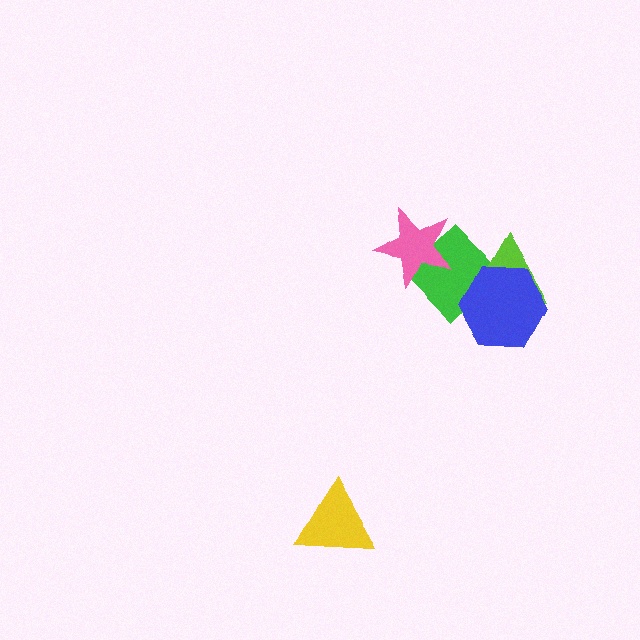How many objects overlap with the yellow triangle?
0 objects overlap with the yellow triangle.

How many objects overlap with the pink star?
1 object overlaps with the pink star.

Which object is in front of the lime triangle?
The blue hexagon is in front of the lime triangle.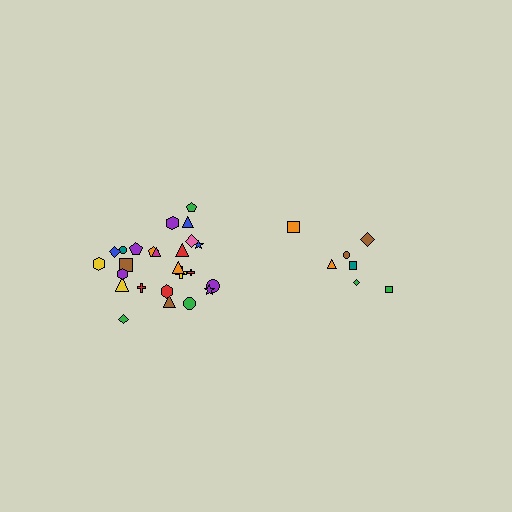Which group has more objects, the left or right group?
The left group.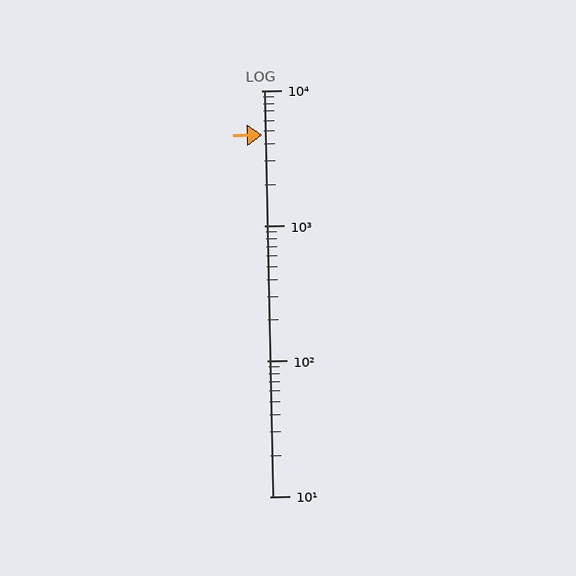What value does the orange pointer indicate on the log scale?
The pointer indicates approximately 4700.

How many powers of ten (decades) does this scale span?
The scale spans 3 decades, from 10 to 10000.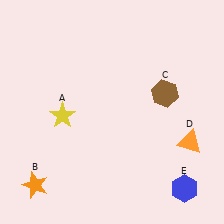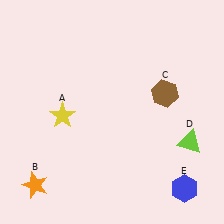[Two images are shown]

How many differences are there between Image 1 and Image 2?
There is 1 difference between the two images.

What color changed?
The triangle (D) changed from orange in Image 1 to lime in Image 2.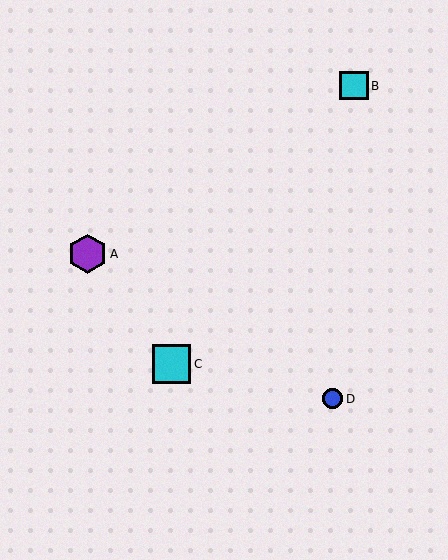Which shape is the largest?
The purple hexagon (labeled A) is the largest.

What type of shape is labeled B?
Shape B is a cyan square.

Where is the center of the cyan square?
The center of the cyan square is at (171, 364).